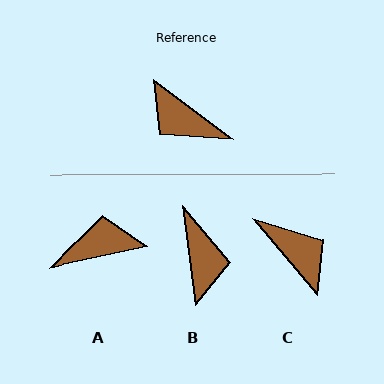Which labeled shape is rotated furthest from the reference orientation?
C, about 167 degrees away.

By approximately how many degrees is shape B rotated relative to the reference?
Approximately 134 degrees counter-clockwise.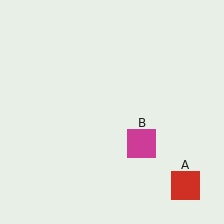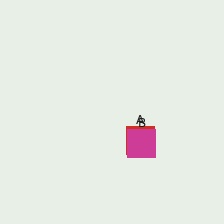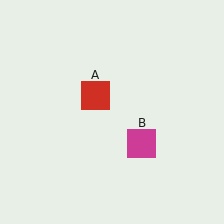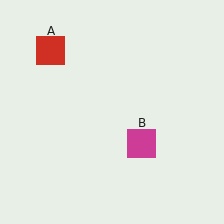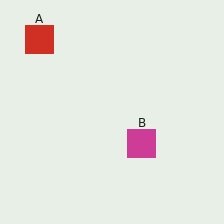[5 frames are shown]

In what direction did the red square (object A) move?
The red square (object A) moved up and to the left.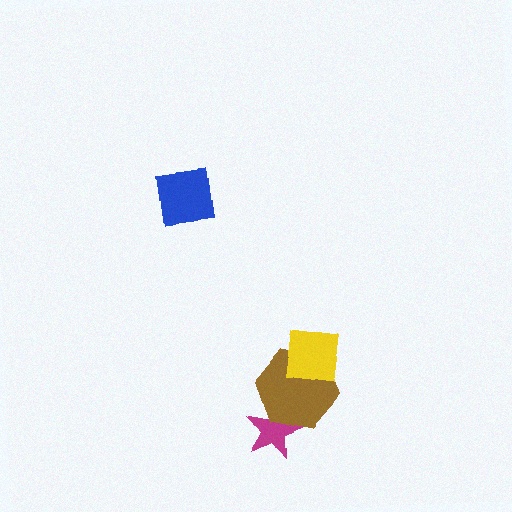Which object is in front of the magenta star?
The brown hexagon is in front of the magenta star.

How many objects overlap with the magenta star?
1 object overlaps with the magenta star.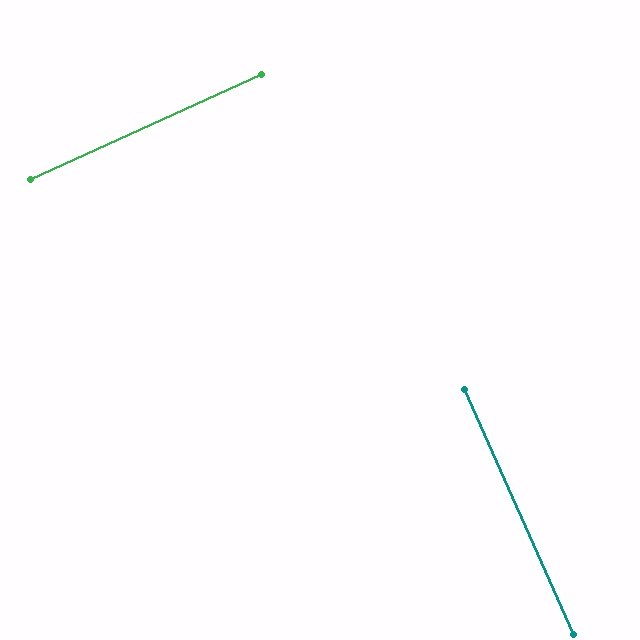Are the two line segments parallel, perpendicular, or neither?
Perpendicular — they meet at approximately 90°.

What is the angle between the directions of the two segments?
Approximately 90 degrees.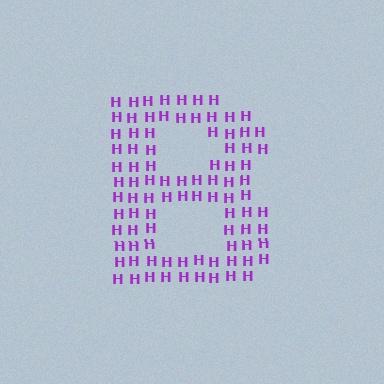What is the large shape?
The large shape is the letter B.